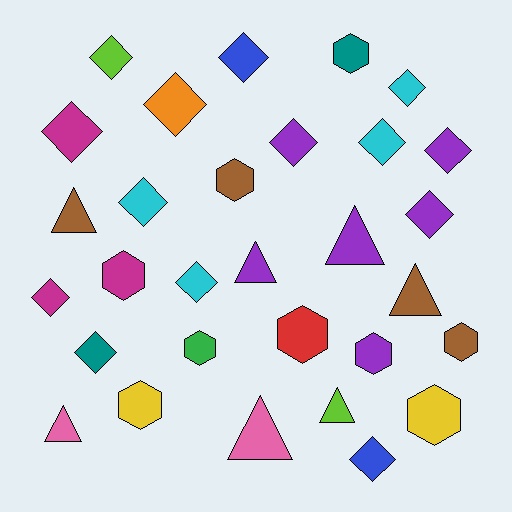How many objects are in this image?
There are 30 objects.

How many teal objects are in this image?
There are 2 teal objects.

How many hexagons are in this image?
There are 9 hexagons.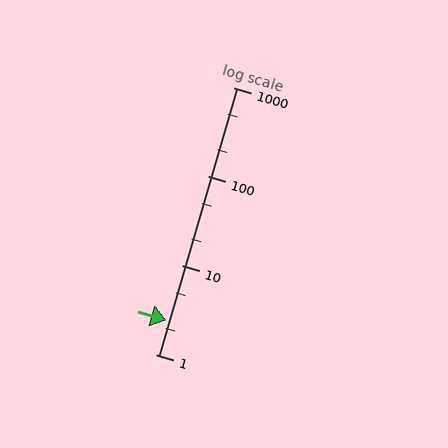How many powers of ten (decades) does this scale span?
The scale spans 3 decades, from 1 to 1000.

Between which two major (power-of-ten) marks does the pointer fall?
The pointer is between 1 and 10.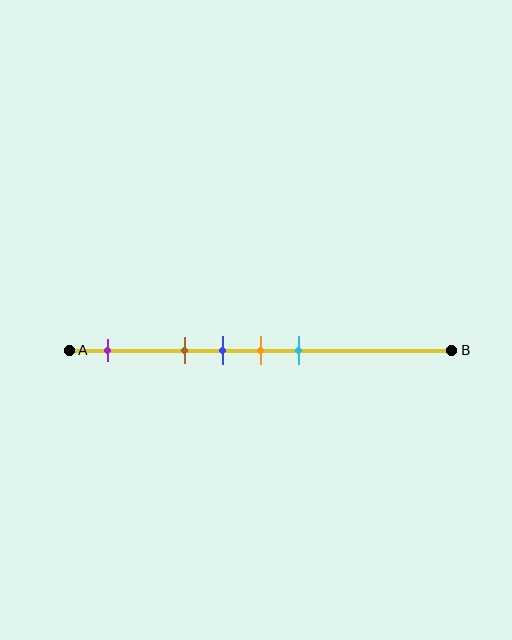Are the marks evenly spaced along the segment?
No, the marks are not evenly spaced.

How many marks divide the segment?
There are 5 marks dividing the segment.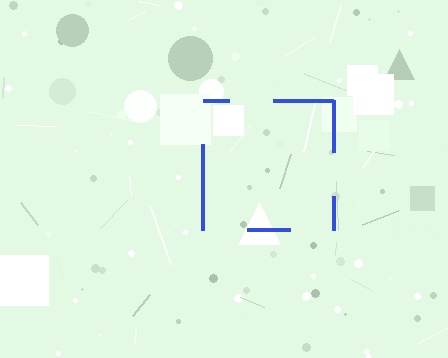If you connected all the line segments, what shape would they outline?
They would outline a square.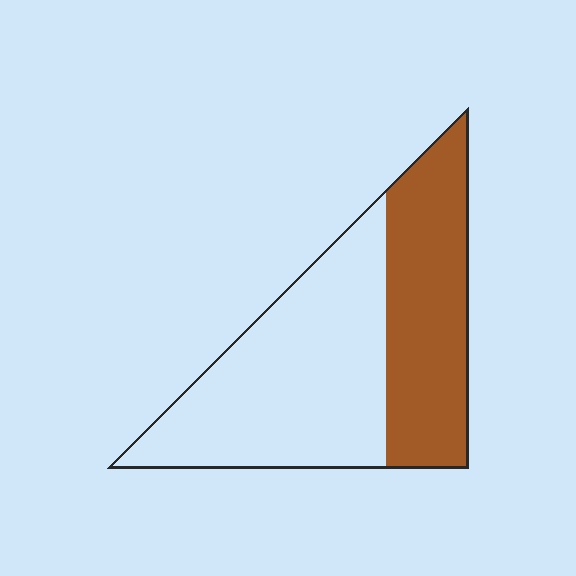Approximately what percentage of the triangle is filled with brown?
Approximately 40%.